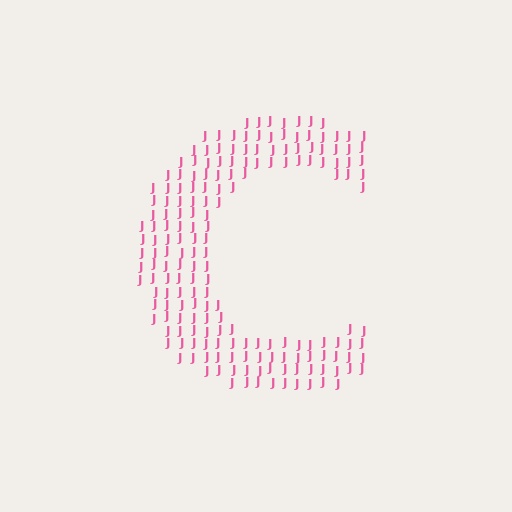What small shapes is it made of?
It is made of small letter J's.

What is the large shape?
The large shape is the letter C.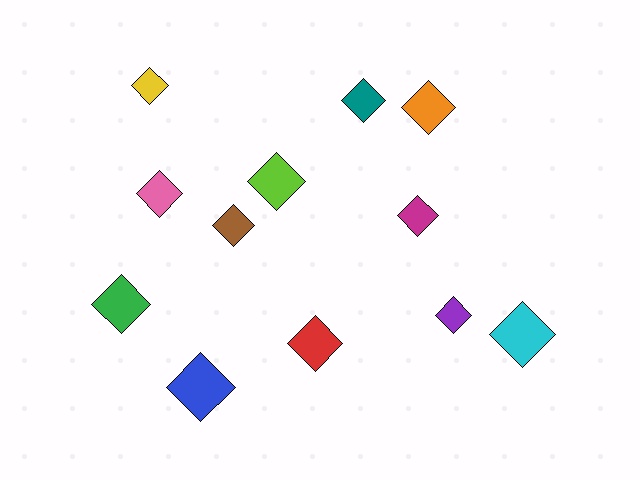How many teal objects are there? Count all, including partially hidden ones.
There is 1 teal object.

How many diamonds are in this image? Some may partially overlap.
There are 12 diamonds.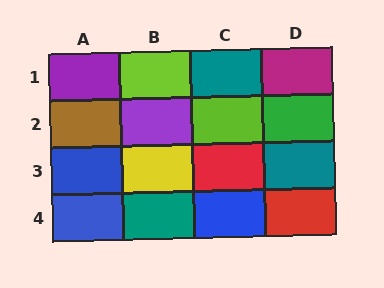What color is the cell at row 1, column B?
Lime.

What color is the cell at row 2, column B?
Purple.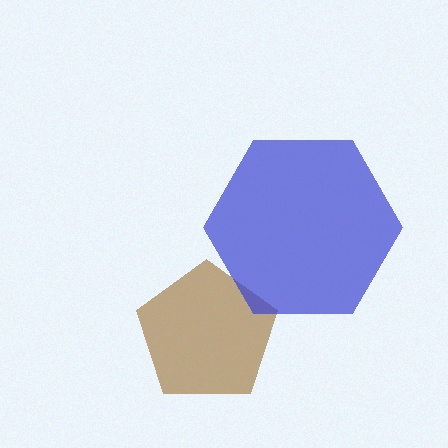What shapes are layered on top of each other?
The layered shapes are: a brown pentagon, a blue hexagon.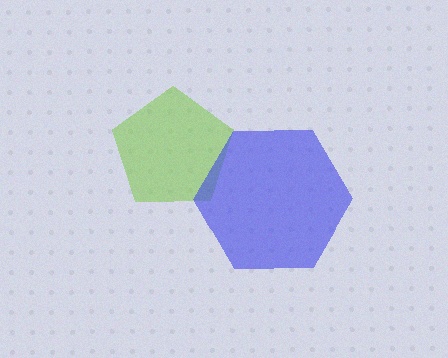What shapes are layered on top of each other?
The layered shapes are: a lime pentagon, a blue hexagon.